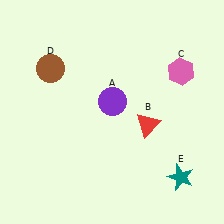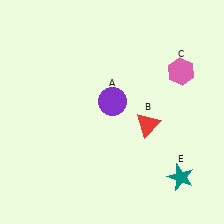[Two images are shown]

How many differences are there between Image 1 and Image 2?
There is 1 difference between the two images.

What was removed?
The brown circle (D) was removed in Image 2.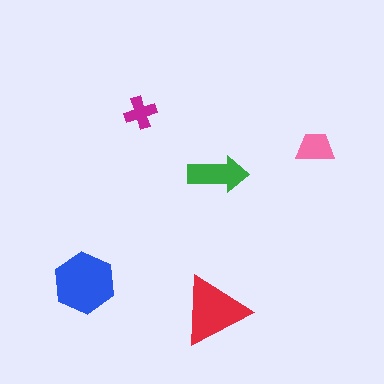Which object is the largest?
The blue hexagon.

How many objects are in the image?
There are 5 objects in the image.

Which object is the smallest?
The magenta cross.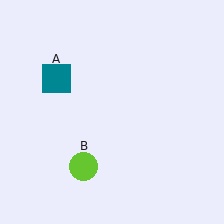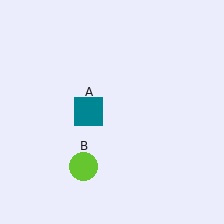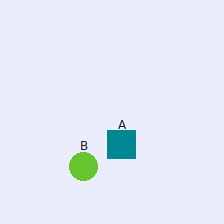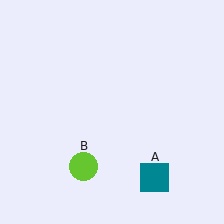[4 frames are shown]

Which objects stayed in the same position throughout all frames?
Lime circle (object B) remained stationary.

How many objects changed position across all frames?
1 object changed position: teal square (object A).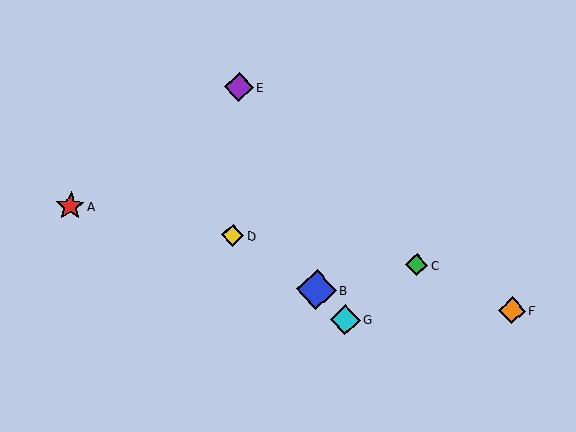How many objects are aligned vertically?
2 objects (D, E) are aligned vertically.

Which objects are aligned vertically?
Objects D, E are aligned vertically.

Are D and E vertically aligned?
Yes, both are at x≈233.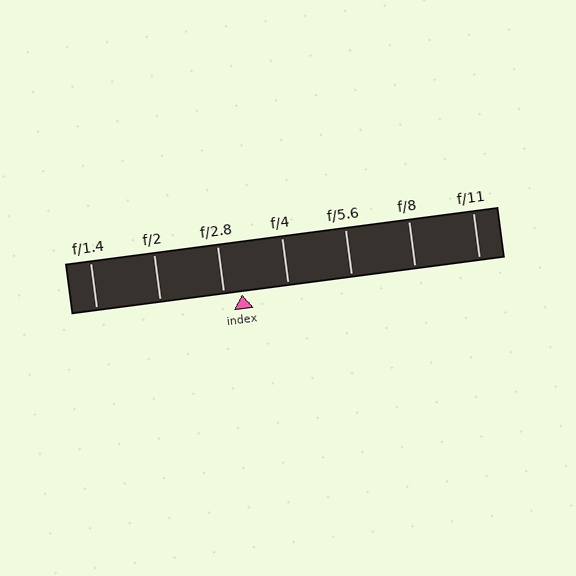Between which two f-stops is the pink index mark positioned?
The index mark is between f/2.8 and f/4.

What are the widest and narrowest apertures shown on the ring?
The widest aperture shown is f/1.4 and the narrowest is f/11.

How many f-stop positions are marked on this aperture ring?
There are 7 f-stop positions marked.